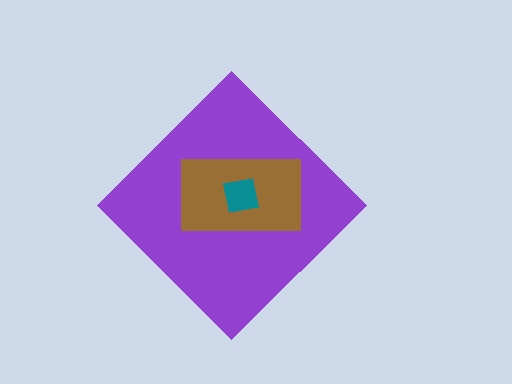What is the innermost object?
The teal square.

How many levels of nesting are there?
3.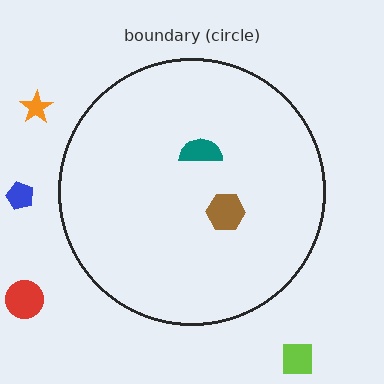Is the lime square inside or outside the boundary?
Outside.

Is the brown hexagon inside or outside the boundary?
Inside.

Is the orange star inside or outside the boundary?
Outside.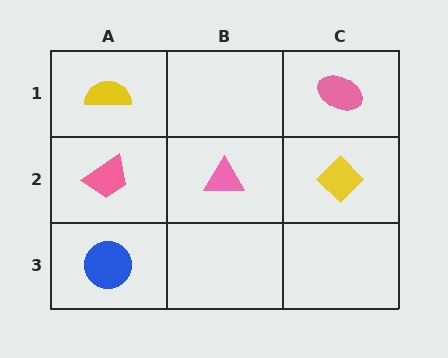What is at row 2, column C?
A yellow diamond.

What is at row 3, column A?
A blue circle.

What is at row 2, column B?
A pink triangle.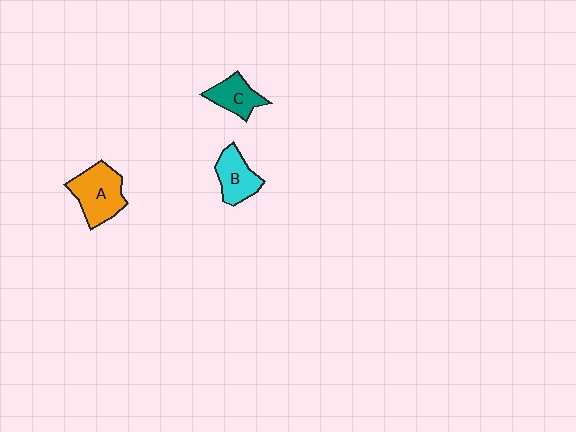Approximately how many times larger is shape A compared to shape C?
Approximately 1.6 times.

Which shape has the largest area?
Shape A (orange).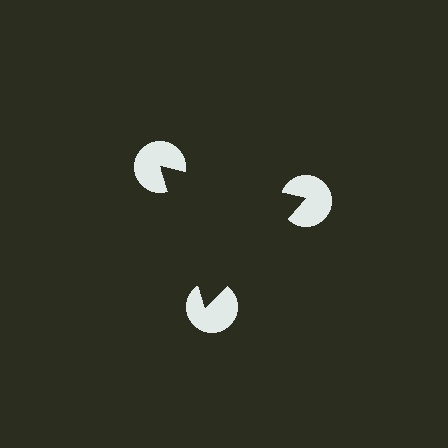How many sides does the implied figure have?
3 sides.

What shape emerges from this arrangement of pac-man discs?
An illusory triangle — its edges are inferred from the aligned wedge cuts in the pac-man discs, not physically drawn.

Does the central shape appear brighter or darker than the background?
It typically appears slightly darker than the background, even though no actual brightness change is drawn.